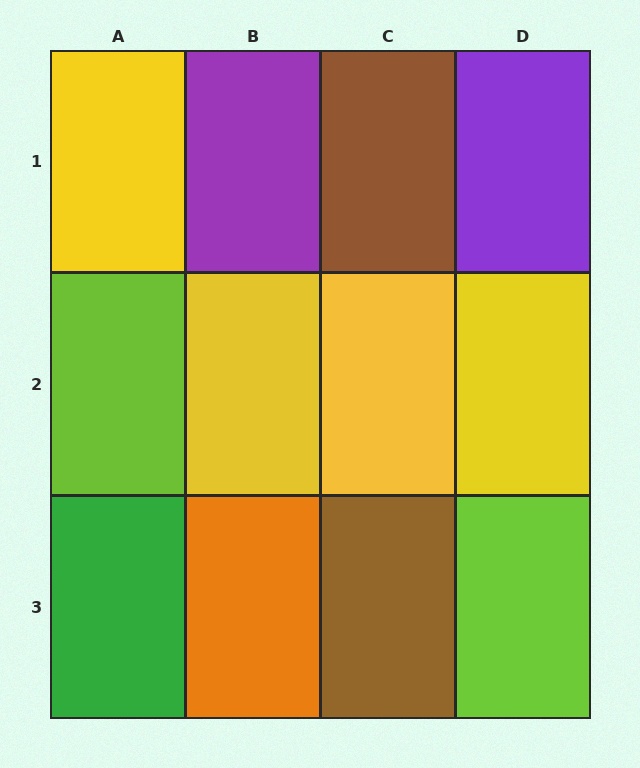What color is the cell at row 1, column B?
Purple.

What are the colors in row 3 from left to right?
Green, orange, brown, lime.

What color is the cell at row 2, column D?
Yellow.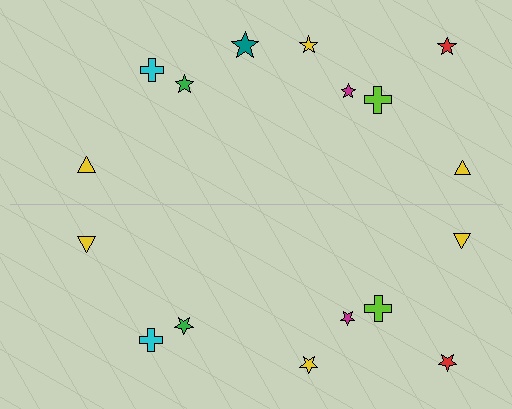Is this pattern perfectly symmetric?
No, the pattern is not perfectly symmetric. A teal star is missing from the bottom side.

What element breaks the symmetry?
A teal star is missing from the bottom side.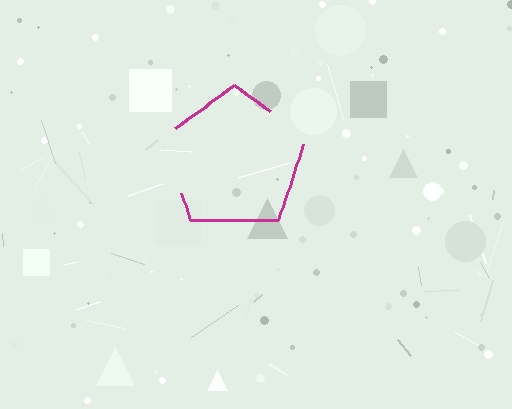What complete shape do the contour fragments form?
The contour fragments form a pentagon.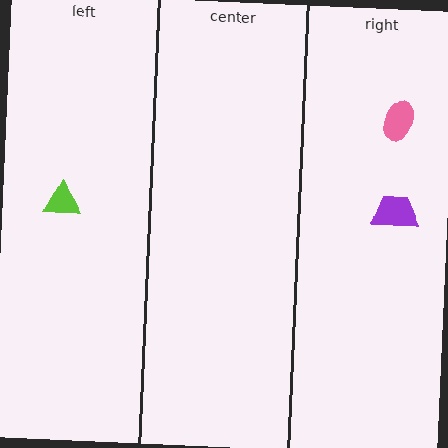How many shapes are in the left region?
1.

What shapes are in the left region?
The lime triangle.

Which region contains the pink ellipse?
The right region.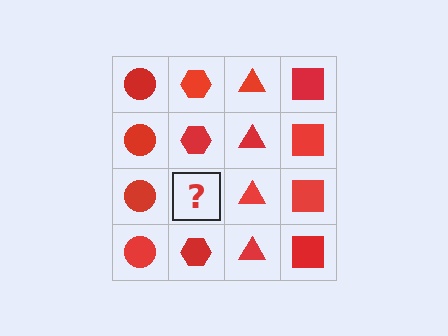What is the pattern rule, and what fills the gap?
The rule is that each column has a consistent shape. The gap should be filled with a red hexagon.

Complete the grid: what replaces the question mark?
The question mark should be replaced with a red hexagon.